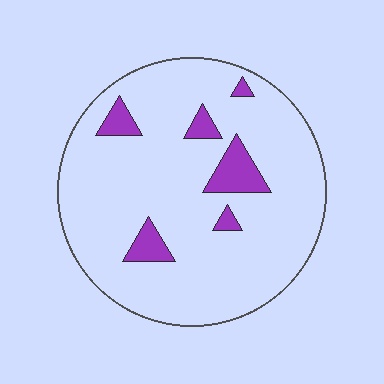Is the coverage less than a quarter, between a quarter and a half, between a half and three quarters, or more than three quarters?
Less than a quarter.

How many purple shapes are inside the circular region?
6.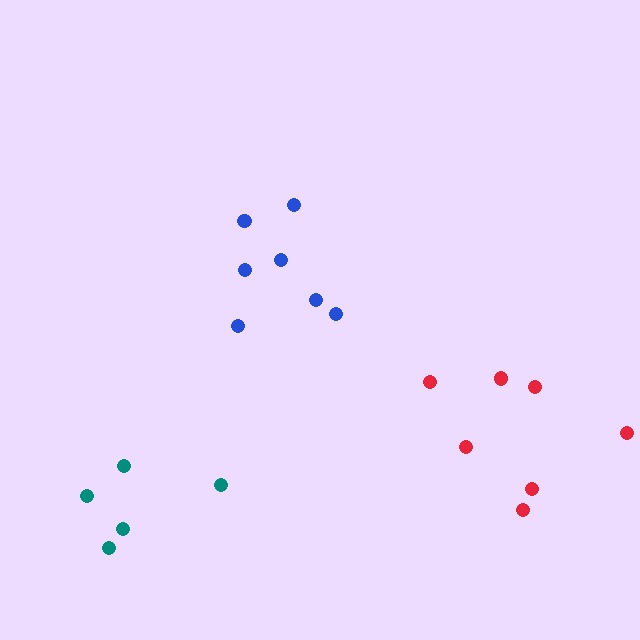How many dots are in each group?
Group 1: 7 dots, Group 2: 5 dots, Group 3: 7 dots (19 total).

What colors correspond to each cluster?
The clusters are colored: red, teal, blue.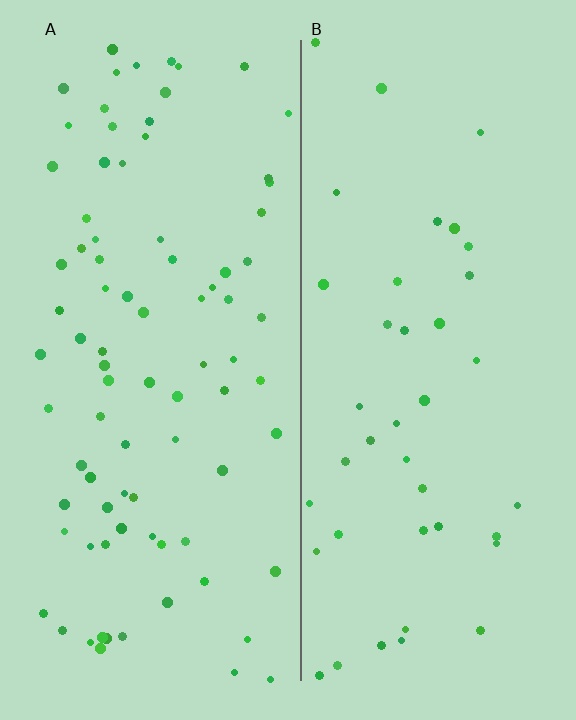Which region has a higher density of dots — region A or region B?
A (the left).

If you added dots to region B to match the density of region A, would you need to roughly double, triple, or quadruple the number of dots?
Approximately double.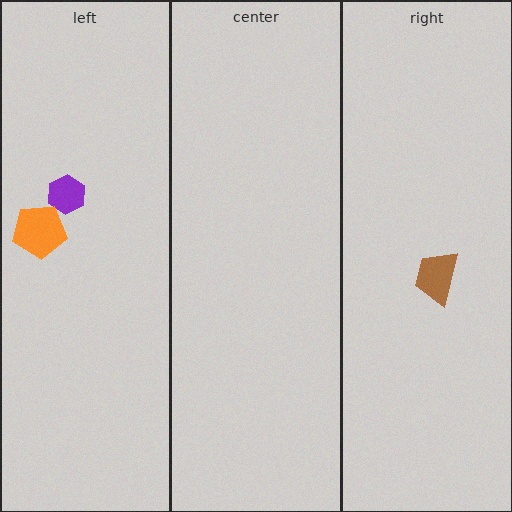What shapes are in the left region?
The purple hexagon, the orange pentagon.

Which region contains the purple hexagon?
The left region.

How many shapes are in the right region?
1.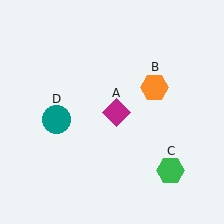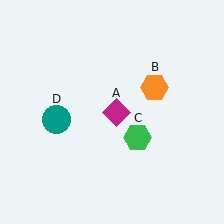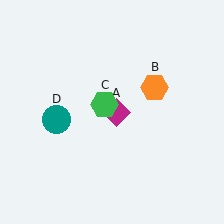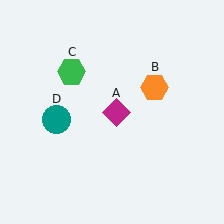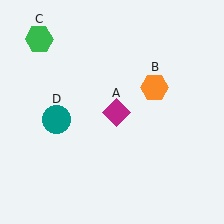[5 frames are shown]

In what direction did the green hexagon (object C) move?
The green hexagon (object C) moved up and to the left.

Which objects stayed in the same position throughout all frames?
Magenta diamond (object A) and orange hexagon (object B) and teal circle (object D) remained stationary.